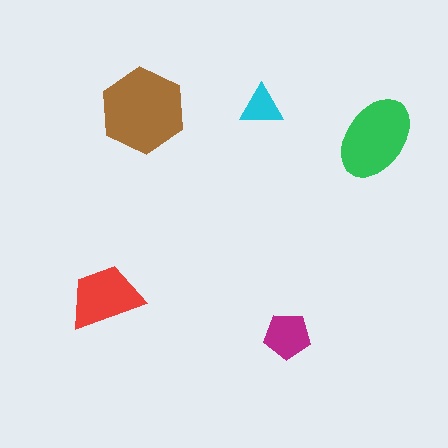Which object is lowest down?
The magenta pentagon is bottommost.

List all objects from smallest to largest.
The cyan triangle, the magenta pentagon, the red trapezoid, the green ellipse, the brown hexagon.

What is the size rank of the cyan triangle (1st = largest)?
5th.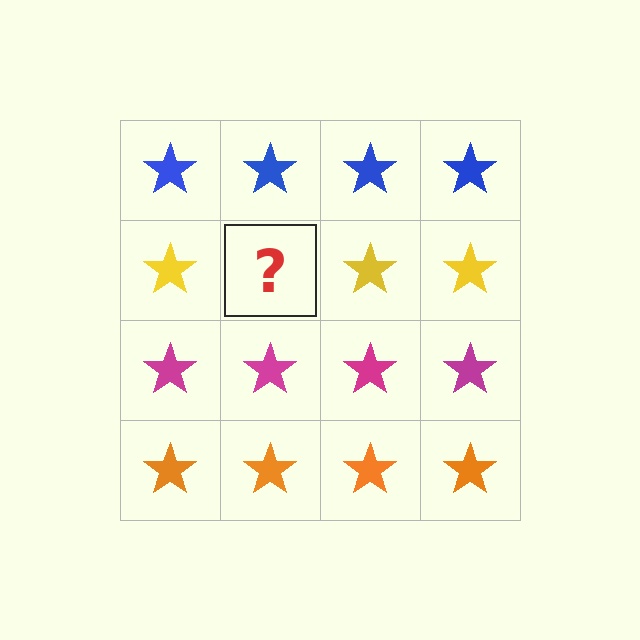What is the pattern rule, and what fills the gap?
The rule is that each row has a consistent color. The gap should be filled with a yellow star.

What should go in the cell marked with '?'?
The missing cell should contain a yellow star.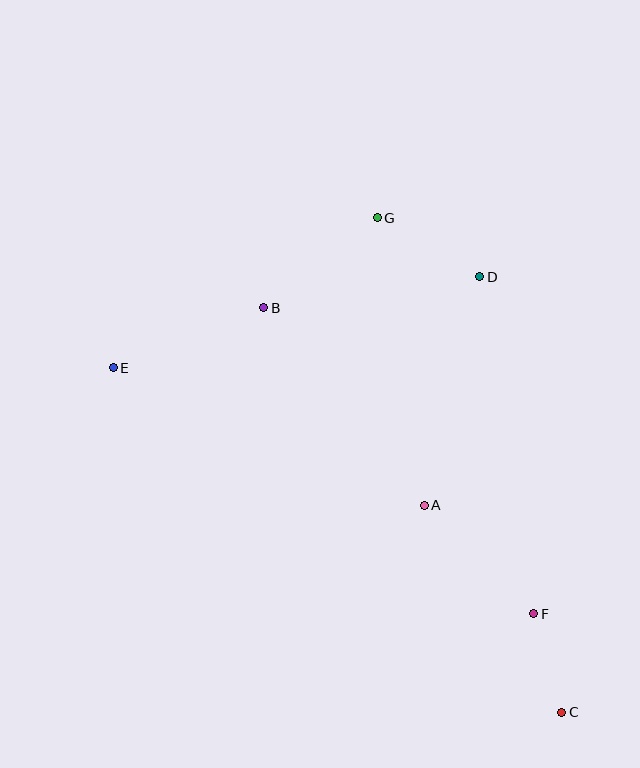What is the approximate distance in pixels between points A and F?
The distance between A and F is approximately 154 pixels.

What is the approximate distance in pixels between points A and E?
The distance between A and E is approximately 340 pixels.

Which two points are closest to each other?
Points C and F are closest to each other.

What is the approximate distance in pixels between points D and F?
The distance between D and F is approximately 341 pixels.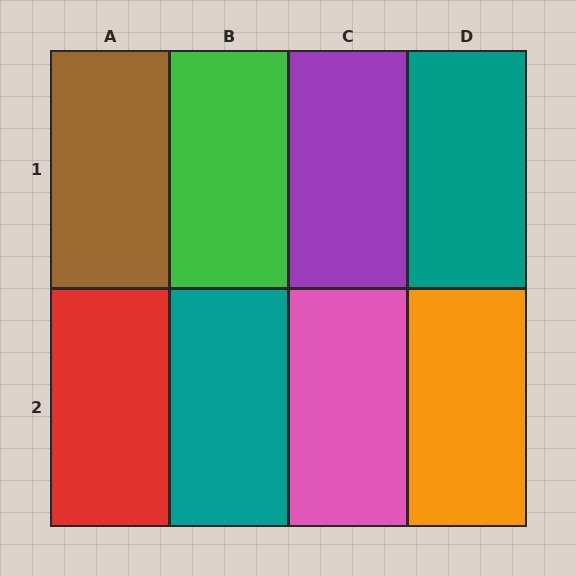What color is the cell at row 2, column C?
Pink.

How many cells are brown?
1 cell is brown.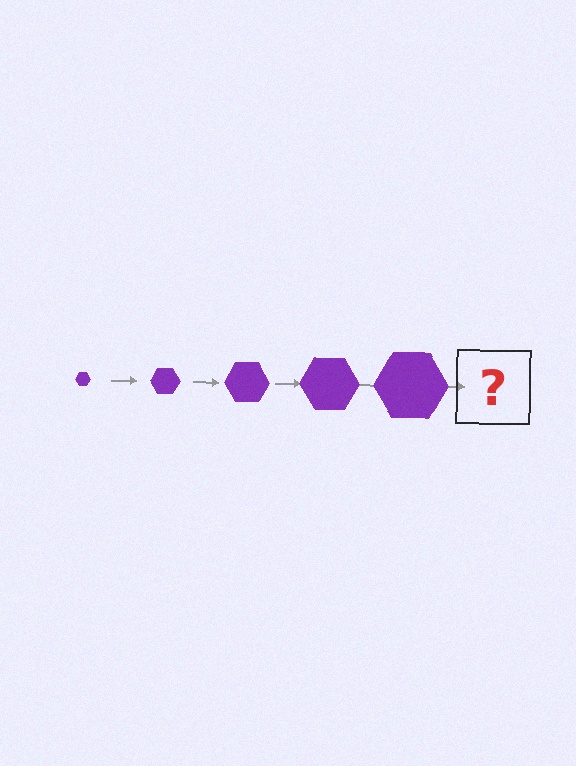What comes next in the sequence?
The next element should be a purple hexagon, larger than the previous one.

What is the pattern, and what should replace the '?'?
The pattern is that the hexagon gets progressively larger each step. The '?' should be a purple hexagon, larger than the previous one.